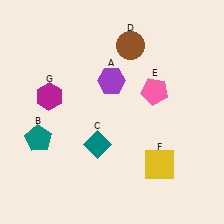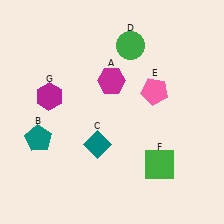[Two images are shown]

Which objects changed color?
A changed from purple to magenta. D changed from brown to green. F changed from yellow to green.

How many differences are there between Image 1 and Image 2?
There are 3 differences between the two images.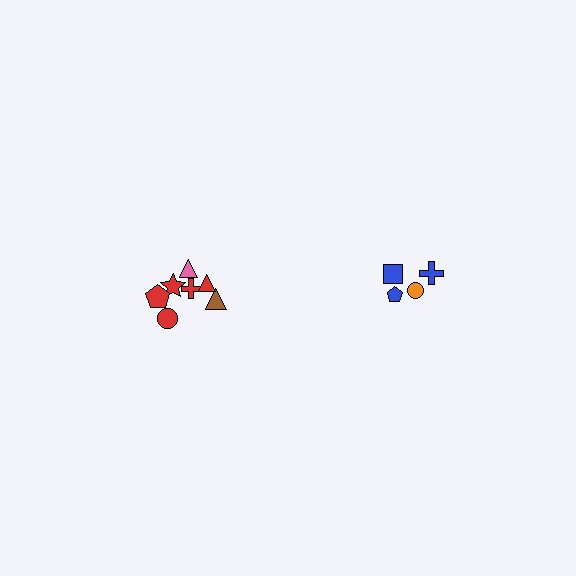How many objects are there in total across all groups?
There are 11 objects.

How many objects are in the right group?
There are 4 objects.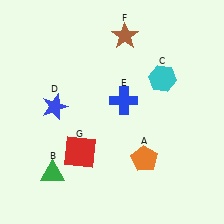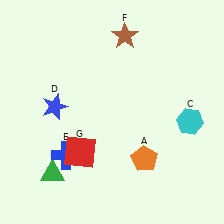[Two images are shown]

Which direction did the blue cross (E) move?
The blue cross (E) moved left.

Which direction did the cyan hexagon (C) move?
The cyan hexagon (C) moved down.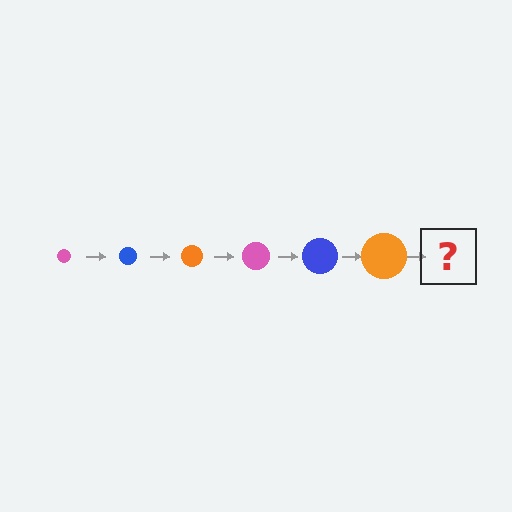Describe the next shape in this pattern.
It should be a pink circle, larger than the previous one.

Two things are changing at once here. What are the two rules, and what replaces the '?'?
The two rules are that the circle grows larger each step and the color cycles through pink, blue, and orange. The '?' should be a pink circle, larger than the previous one.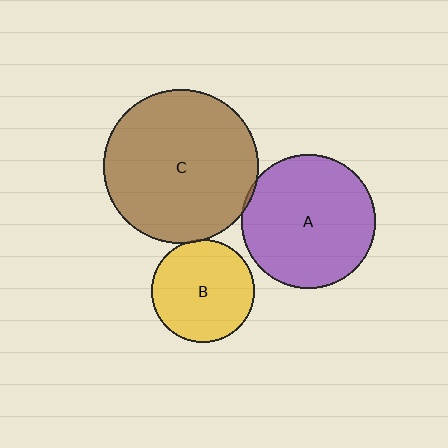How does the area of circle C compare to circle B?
Approximately 2.3 times.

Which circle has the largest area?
Circle C (brown).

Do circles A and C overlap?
Yes.